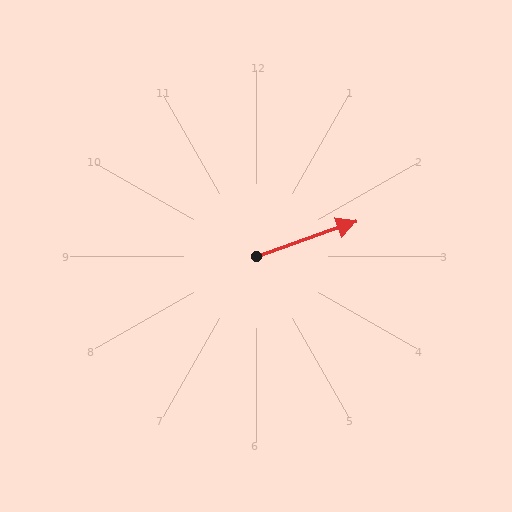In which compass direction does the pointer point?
East.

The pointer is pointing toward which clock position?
Roughly 2 o'clock.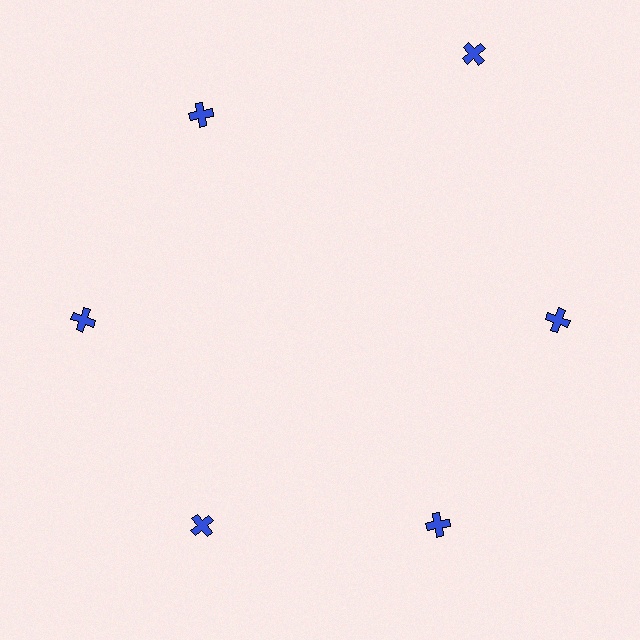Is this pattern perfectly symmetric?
No. The 6 blue crosses are arranged in a ring, but one element near the 1 o'clock position is pushed outward from the center, breaking the 6-fold rotational symmetry.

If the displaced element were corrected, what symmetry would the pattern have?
It would have 6-fold rotational symmetry — the pattern would map onto itself every 60 degrees.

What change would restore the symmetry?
The symmetry would be restored by moving it inward, back onto the ring so that all 6 crosses sit at equal angles and equal distance from the center.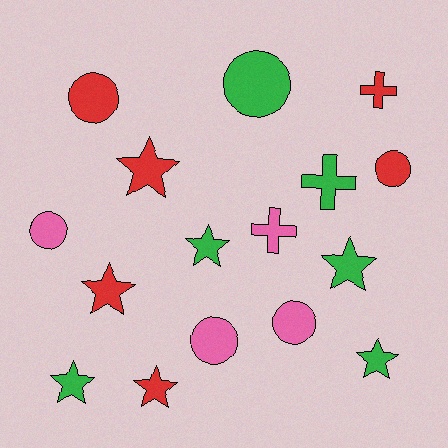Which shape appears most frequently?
Star, with 7 objects.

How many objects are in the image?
There are 16 objects.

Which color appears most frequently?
Green, with 6 objects.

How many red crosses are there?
There is 1 red cross.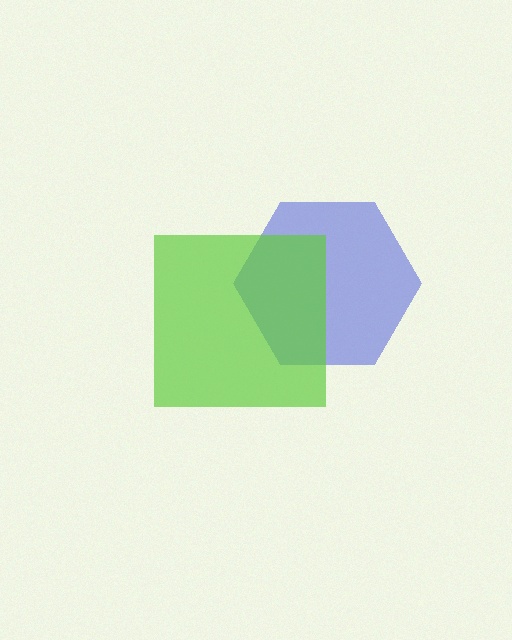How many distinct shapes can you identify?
There are 2 distinct shapes: a blue hexagon, a lime square.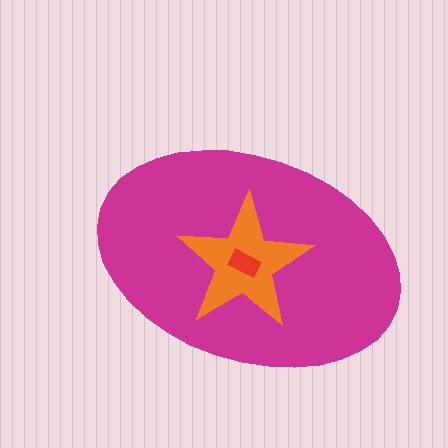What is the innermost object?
The red rectangle.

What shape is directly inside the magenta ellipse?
The orange star.